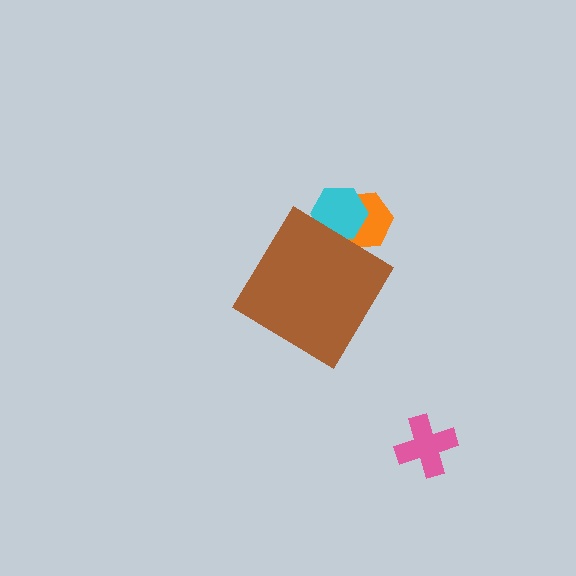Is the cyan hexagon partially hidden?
Yes, the cyan hexagon is partially hidden behind the brown diamond.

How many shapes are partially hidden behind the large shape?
2 shapes are partially hidden.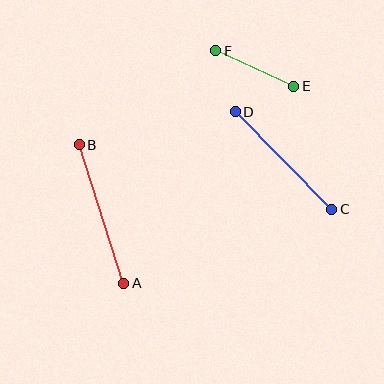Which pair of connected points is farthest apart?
Points A and B are farthest apart.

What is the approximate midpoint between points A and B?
The midpoint is at approximately (102, 214) pixels.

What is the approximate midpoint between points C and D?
The midpoint is at approximately (283, 161) pixels.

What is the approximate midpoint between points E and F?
The midpoint is at approximately (255, 68) pixels.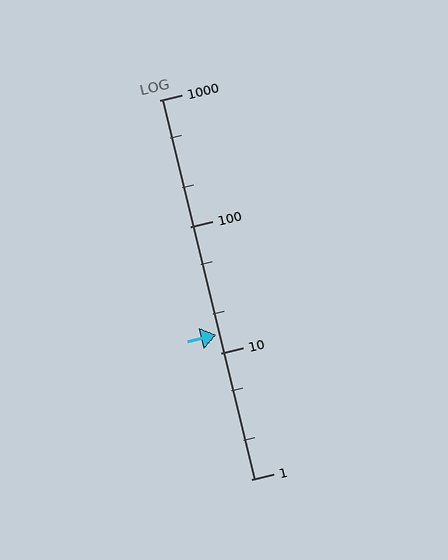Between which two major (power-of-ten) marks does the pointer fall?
The pointer is between 10 and 100.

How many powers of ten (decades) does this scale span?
The scale spans 3 decades, from 1 to 1000.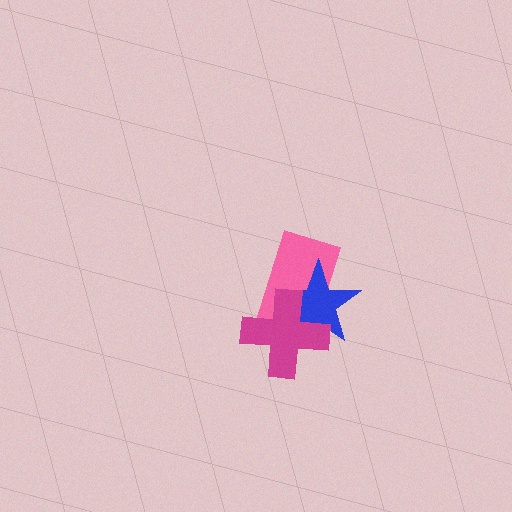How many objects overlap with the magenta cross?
2 objects overlap with the magenta cross.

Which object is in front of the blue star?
The magenta cross is in front of the blue star.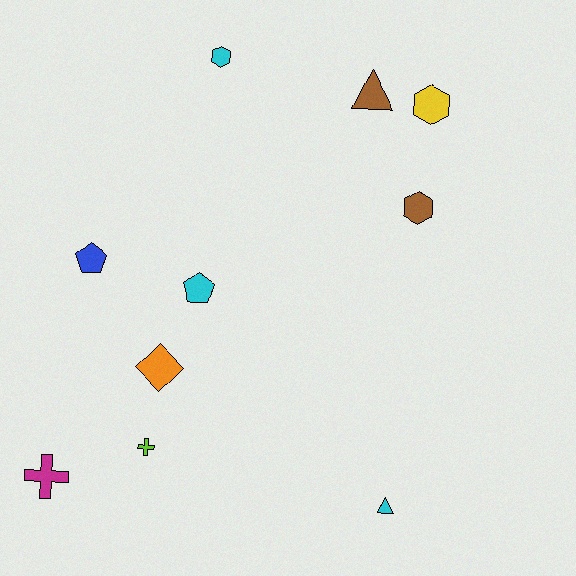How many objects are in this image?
There are 10 objects.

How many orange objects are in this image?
There is 1 orange object.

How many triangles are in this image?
There are 2 triangles.